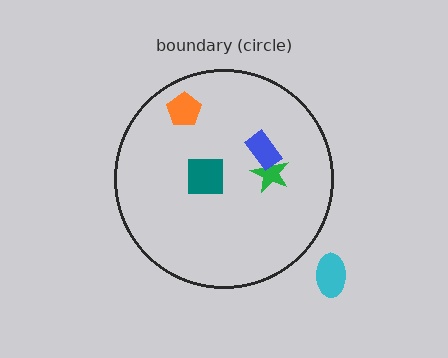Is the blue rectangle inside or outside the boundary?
Inside.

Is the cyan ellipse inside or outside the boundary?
Outside.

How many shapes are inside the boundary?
4 inside, 1 outside.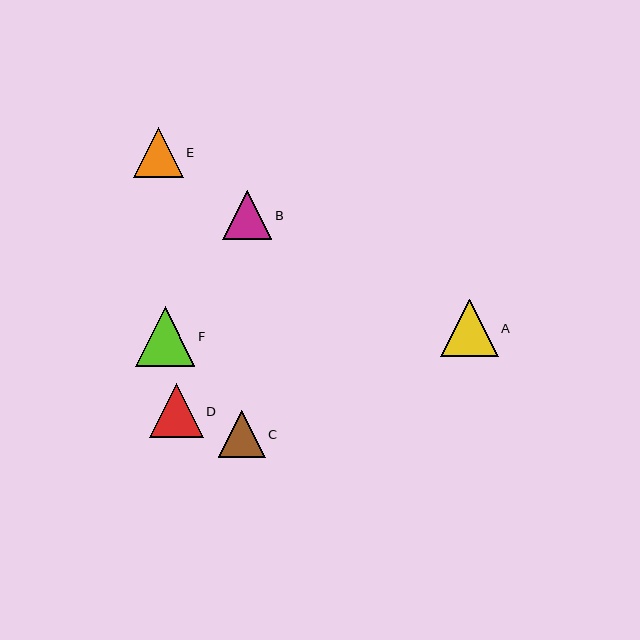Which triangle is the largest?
Triangle F is the largest with a size of approximately 60 pixels.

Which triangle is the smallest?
Triangle C is the smallest with a size of approximately 47 pixels.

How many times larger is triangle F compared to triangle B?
Triangle F is approximately 1.2 times the size of triangle B.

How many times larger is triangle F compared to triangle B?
Triangle F is approximately 1.2 times the size of triangle B.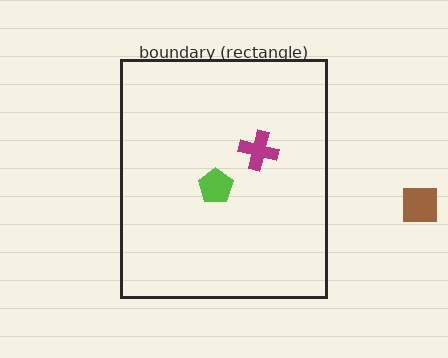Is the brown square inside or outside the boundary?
Outside.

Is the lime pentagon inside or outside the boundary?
Inside.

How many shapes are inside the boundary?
2 inside, 1 outside.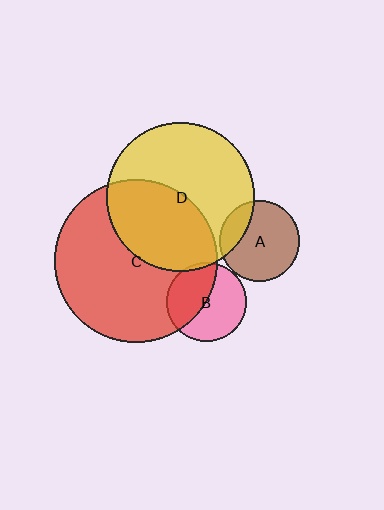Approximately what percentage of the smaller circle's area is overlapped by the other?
Approximately 45%.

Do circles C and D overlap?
Yes.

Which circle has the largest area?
Circle C (red).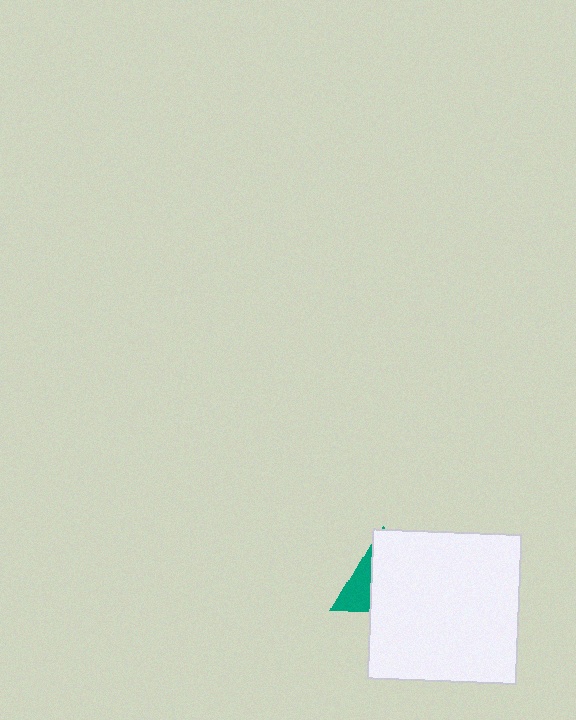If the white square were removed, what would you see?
You would see the complete teal triangle.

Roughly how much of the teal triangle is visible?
A small part of it is visible (roughly 33%).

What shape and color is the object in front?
The object in front is a white square.